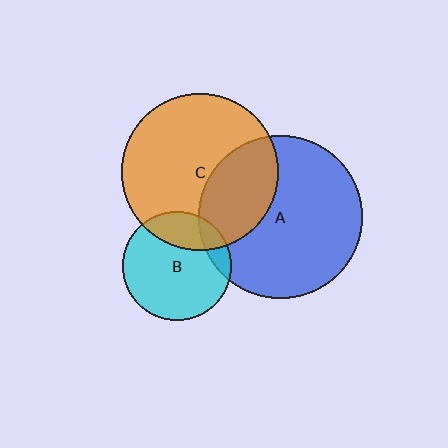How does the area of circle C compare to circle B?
Approximately 2.1 times.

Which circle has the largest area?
Circle A (blue).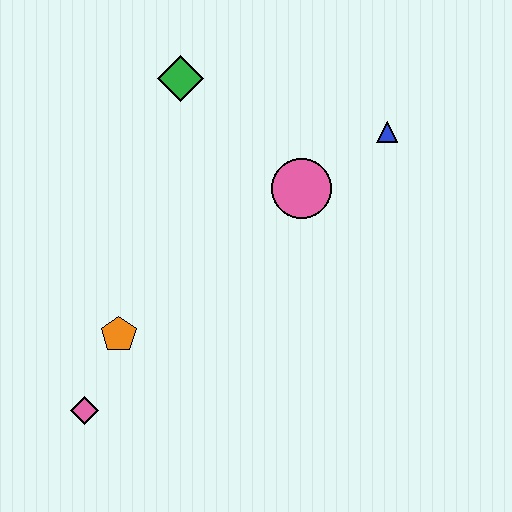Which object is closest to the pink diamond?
The orange pentagon is closest to the pink diamond.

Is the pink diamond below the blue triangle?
Yes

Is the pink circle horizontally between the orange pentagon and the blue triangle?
Yes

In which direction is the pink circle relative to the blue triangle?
The pink circle is to the left of the blue triangle.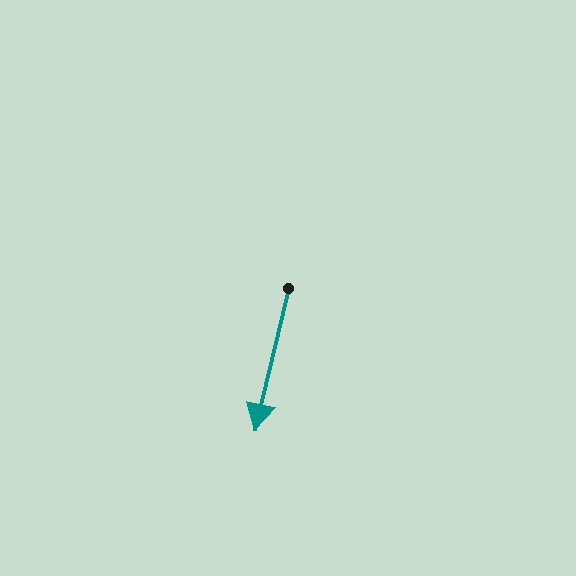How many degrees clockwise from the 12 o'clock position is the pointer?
Approximately 193 degrees.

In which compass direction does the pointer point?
South.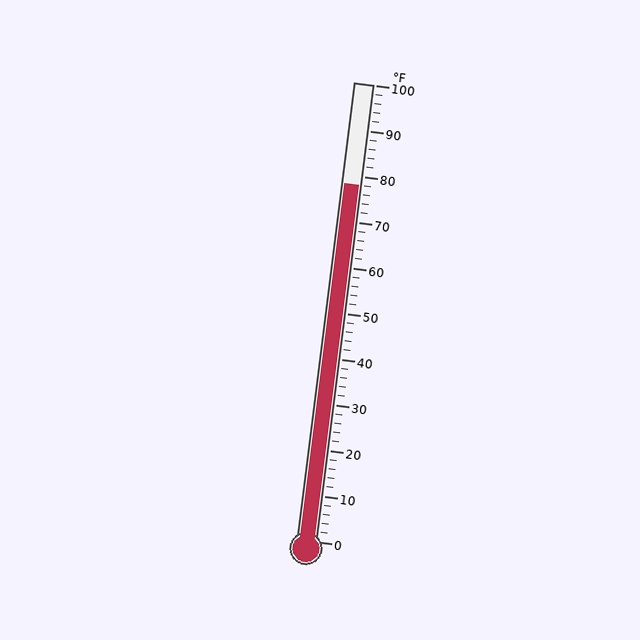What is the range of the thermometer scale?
The thermometer scale ranges from 0°F to 100°F.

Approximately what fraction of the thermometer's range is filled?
The thermometer is filled to approximately 80% of its range.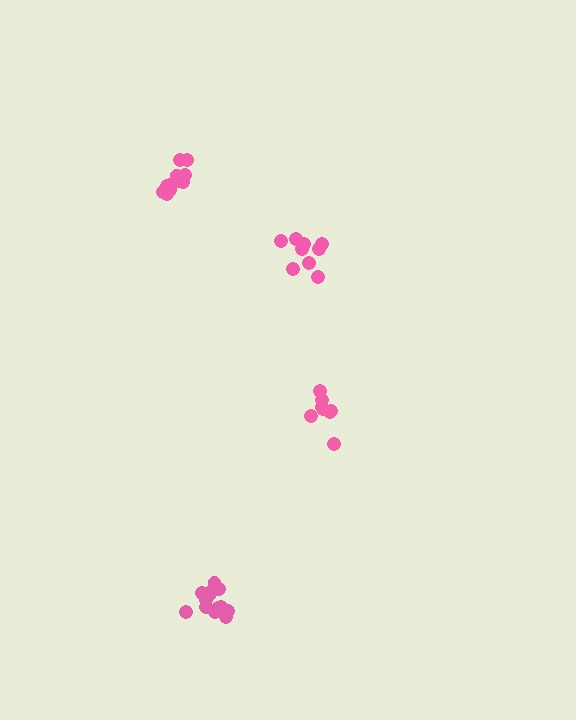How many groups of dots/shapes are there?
There are 4 groups.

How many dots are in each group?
Group 1: 9 dots, Group 2: 8 dots, Group 3: 13 dots, Group 4: 12 dots (42 total).